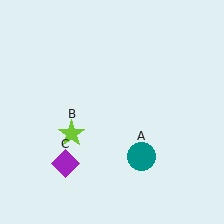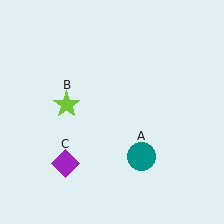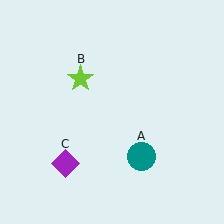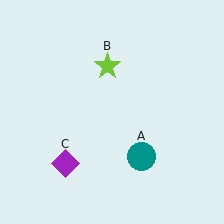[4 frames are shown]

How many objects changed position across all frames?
1 object changed position: lime star (object B).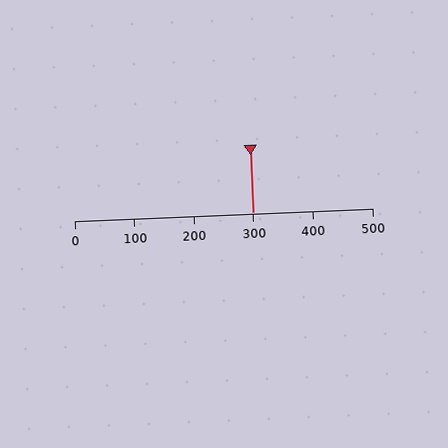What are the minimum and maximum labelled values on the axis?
The axis runs from 0 to 500.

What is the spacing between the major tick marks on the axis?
The major ticks are spaced 100 apart.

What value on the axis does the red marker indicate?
The marker indicates approximately 300.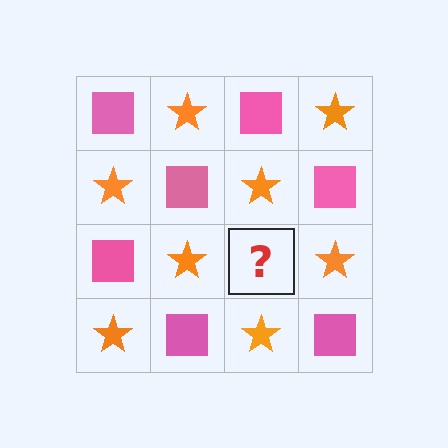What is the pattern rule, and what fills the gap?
The rule is that it alternates pink square and orange star in a checkerboard pattern. The gap should be filled with a pink square.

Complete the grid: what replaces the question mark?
The question mark should be replaced with a pink square.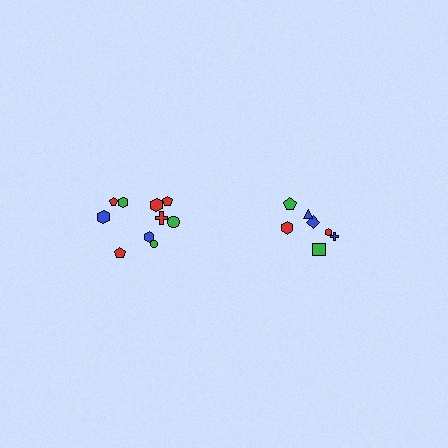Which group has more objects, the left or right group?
The left group.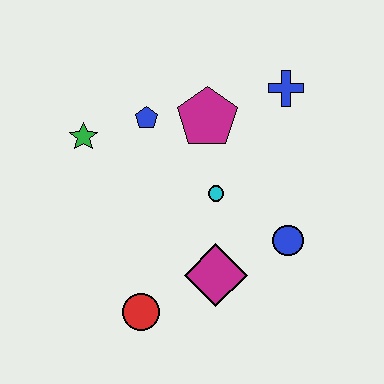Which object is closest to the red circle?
The magenta diamond is closest to the red circle.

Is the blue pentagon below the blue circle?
No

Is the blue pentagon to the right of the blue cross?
No